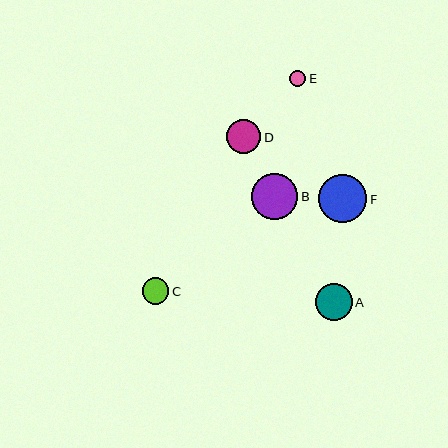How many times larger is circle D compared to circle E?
Circle D is approximately 2.1 times the size of circle E.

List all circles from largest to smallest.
From largest to smallest: F, B, A, D, C, E.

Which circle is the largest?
Circle F is the largest with a size of approximately 48 pixels.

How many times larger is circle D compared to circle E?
Circle D is approximately 2.1 times the size of circle E.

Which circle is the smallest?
Circle E is the smallest with a size of approximately 16 pixels.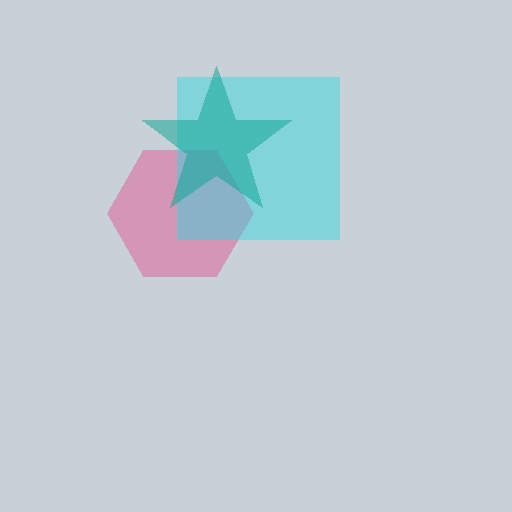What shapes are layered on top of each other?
The layered shapes are: a pink hexagon, a cyan square, a teal star.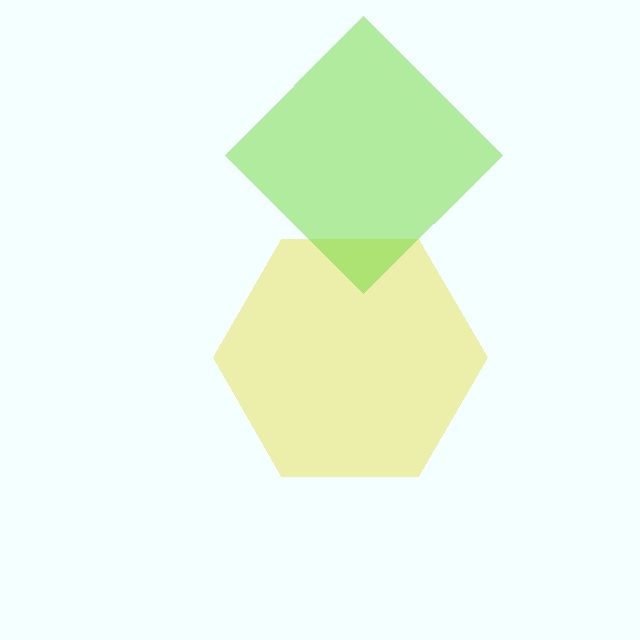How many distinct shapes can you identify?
There are 2 distinct shapes: a yellow hexagon, a lime diamond.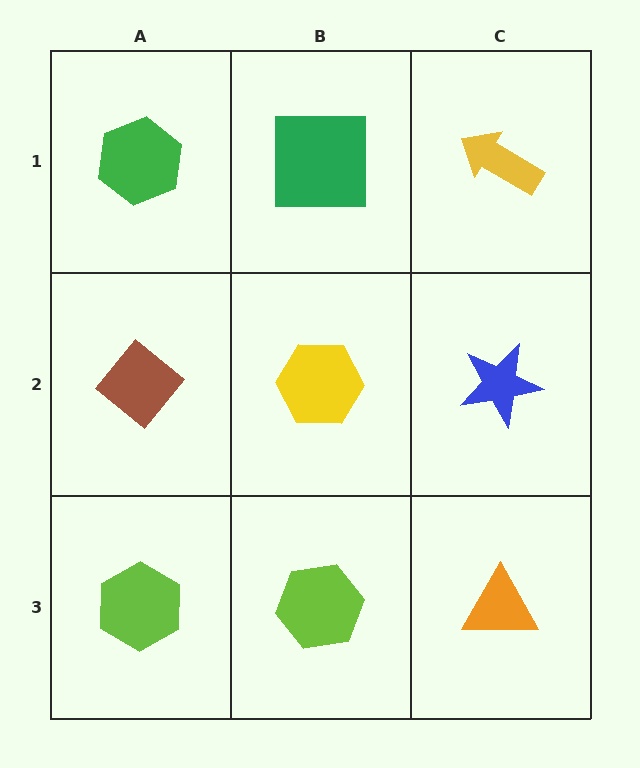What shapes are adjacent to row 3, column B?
A yellow hexagon (row 2, column B), a lime hexagon (row 3, column A), an orange triangle (row 3, column C).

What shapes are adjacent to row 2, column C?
A yellow arrow (row 1, column C), an orange triangle (row 3, column C), a yellow hexagon (row 2, column B).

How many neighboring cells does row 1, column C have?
2.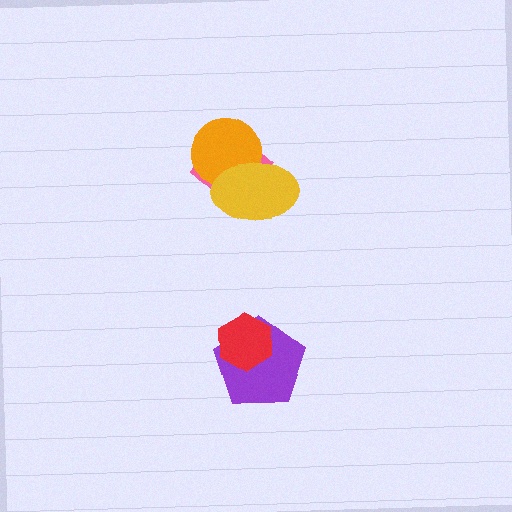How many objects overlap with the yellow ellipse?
2 objects overlap with the yellow ellipse.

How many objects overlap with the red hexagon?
1 object overlaps with the red hexagon.